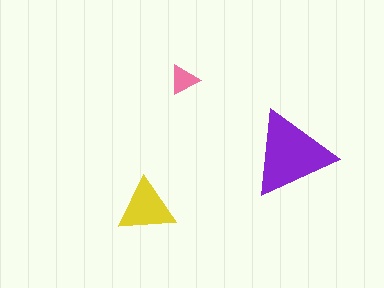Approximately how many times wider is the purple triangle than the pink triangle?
About 3 times wider.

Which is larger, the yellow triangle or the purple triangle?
The purple one.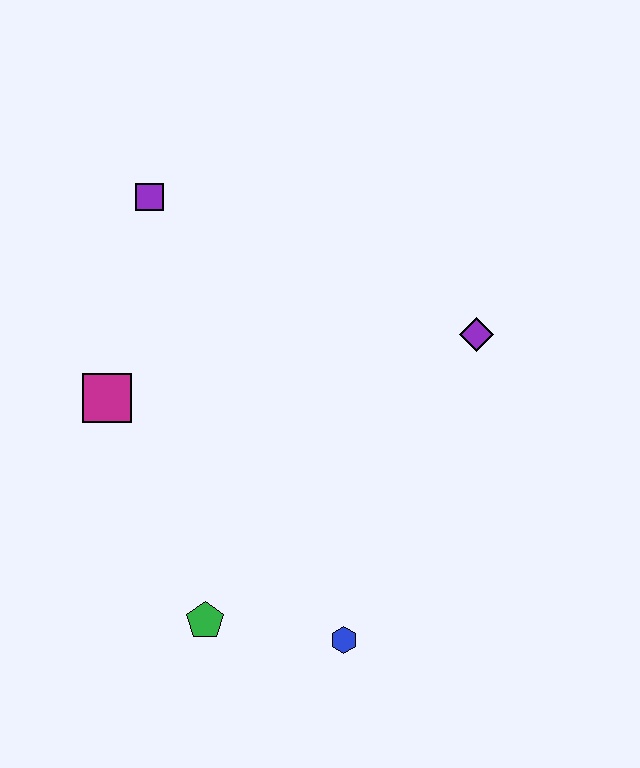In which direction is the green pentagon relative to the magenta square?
The green pentagon is below the magenta square.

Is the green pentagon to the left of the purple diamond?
Yes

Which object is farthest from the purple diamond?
The green pentagon is farthest from the purple diamond.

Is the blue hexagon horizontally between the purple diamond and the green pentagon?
Yes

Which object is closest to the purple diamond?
The blue hexagon is closest to the purple diamond.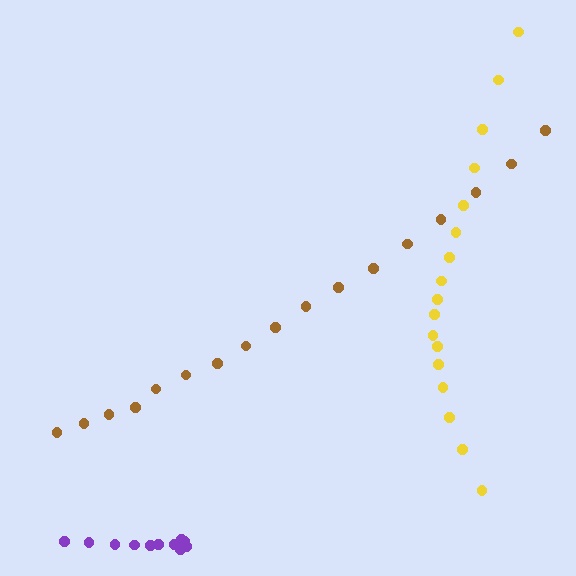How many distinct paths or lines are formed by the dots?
There are 3 distinct paths.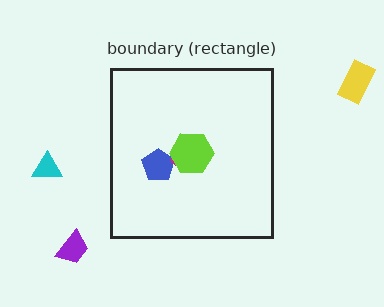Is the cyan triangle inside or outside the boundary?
Outside.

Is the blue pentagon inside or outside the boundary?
Inside.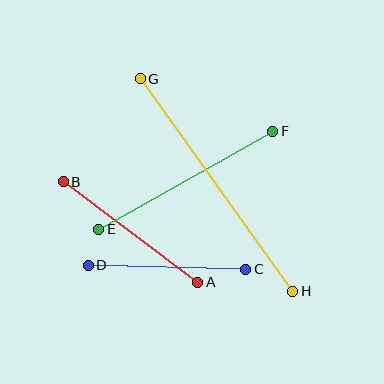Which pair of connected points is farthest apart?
Points G and H are farthest apart.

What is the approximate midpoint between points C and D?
The midpoint is at approximately (167, 267) pixels.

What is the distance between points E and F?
The distance is approximately 200 pixels.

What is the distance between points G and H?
The distance is approximately 262 pixels.